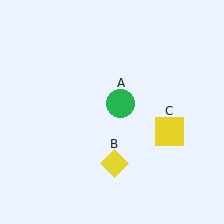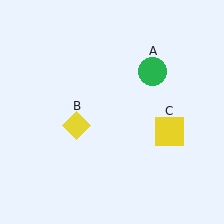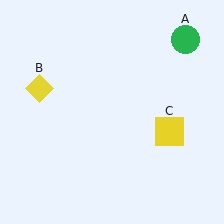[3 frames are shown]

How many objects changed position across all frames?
2 objects changed position: green circle (object A), yellow diamond (object B).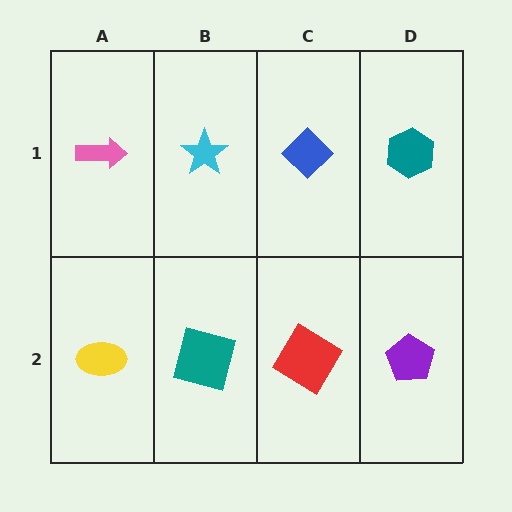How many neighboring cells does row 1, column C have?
3.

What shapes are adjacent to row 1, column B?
A teal square (row 2, column B), a pink arrow (row 1, column A), a blue diamond (row 1, column C).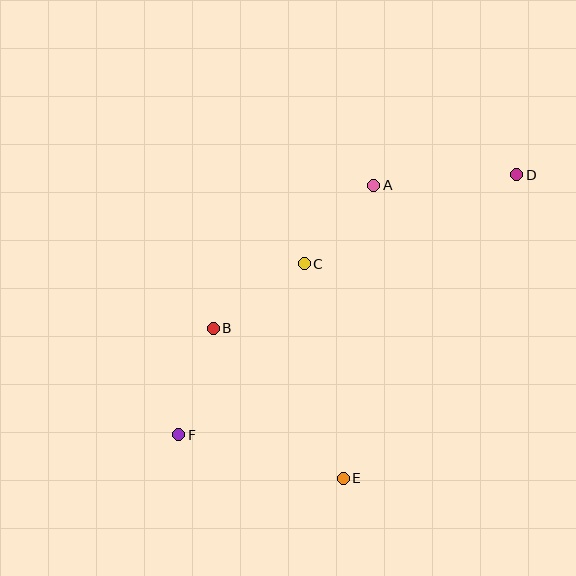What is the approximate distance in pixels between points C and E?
The distance between C and E is approximately 218 pixels.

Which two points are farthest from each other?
Points D and F are farthest from each other.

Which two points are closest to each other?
Points A and C are closest to each other.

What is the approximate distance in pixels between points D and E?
The distance between D and E is approximately 350 pixels.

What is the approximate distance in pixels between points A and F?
The distance between A and F is approximately 317 pixels.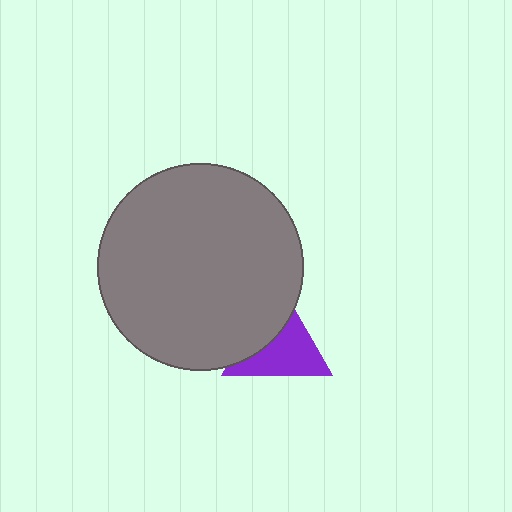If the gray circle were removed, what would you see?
You would see the complete purple triangle.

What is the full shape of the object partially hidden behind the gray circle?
The partially hidden object is a purple triangle.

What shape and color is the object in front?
The object in front is a gray circle.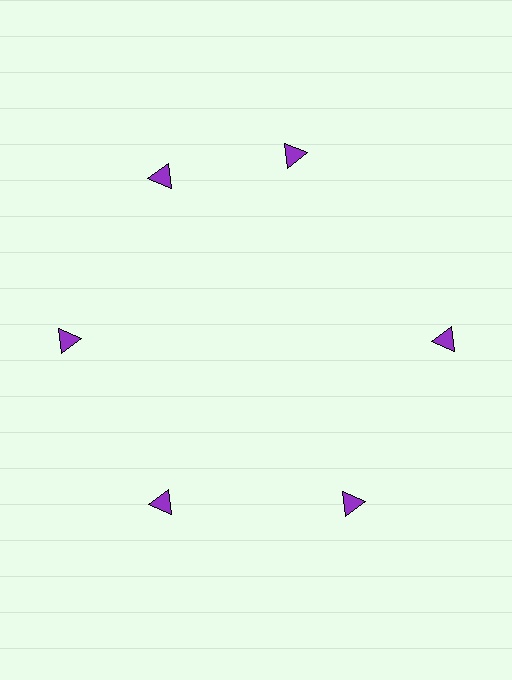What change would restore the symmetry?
The symmetry would be restored by rotating it back into even spacing with its neighbors so that all 6 triangles sit at equal angles and equal distance from the center.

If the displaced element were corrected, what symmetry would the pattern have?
It would have 6-fold rotational symmetry — the pattern would map onto itself every 60 degrees.